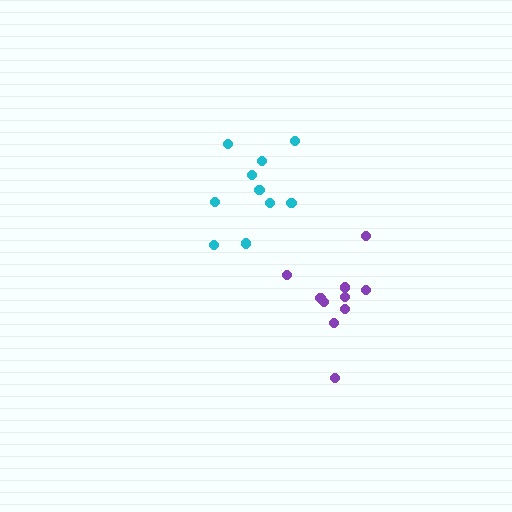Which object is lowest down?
The purple cluster is bottommost.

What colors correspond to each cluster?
The clusters are colored: purple, cyan.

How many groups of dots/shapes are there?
There are 2 groups.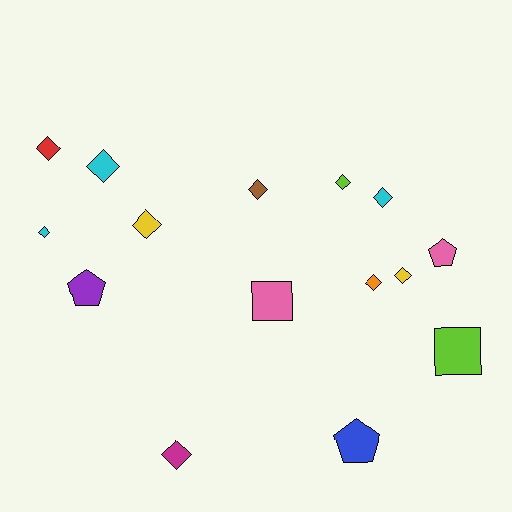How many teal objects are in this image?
There are no teal objects.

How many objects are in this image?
There are 15 objects.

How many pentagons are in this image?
There are 3 pentagons.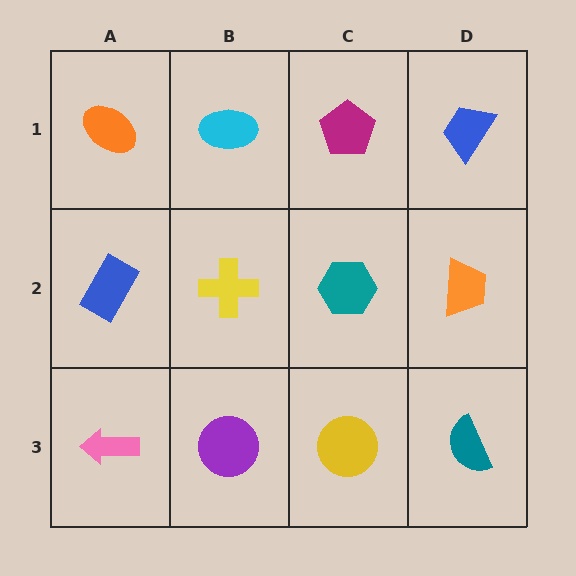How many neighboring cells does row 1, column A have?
2.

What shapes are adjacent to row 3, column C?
A teal hexagon (row 2, column C), a purple circle (row 3, column B), a teal semicircle (row 3, column D).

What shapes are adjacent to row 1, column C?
A teal hexagon (row 2, column C), a cyan ellipse (row 1, column B), a blue trapezoid (row 1, column D).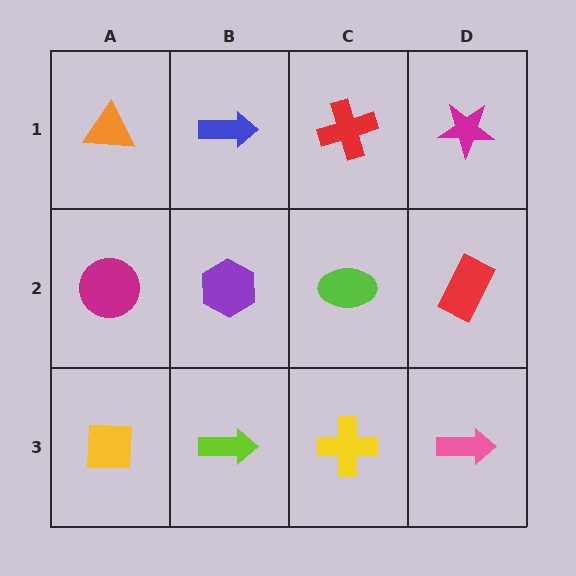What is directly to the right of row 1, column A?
A blue arrow.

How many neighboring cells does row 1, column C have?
3.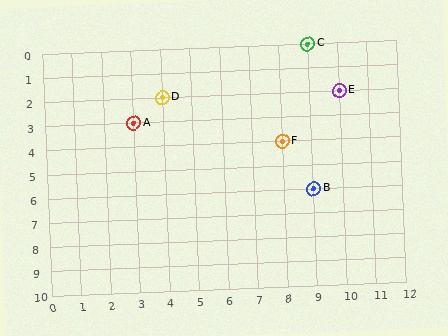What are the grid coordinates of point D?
Point D is at grid coordinates (4, 2).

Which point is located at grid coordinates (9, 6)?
Point B is at (9, 6).